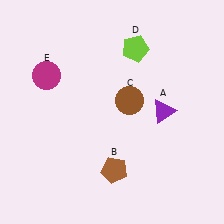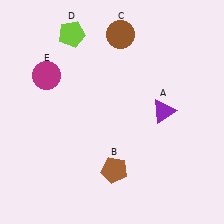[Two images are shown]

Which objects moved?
The objects that moved are: the brown circle (C), the lime pentagon (D).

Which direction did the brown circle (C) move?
The brown circle (C) moved up.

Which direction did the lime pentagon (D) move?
The lime pentagon (D) moved left.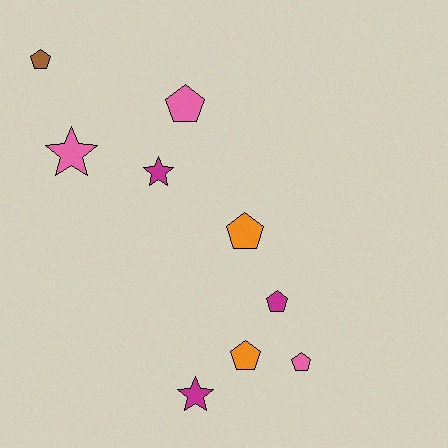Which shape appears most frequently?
Pentagon, with 6 objects.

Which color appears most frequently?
Magenta, with 3 objects.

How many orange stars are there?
There are no orange stars.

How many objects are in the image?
There are 9 objects.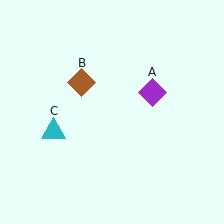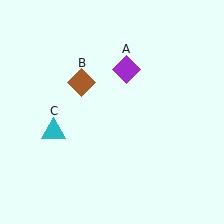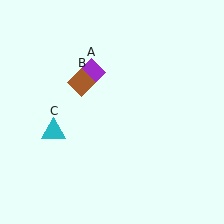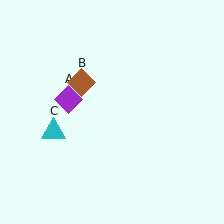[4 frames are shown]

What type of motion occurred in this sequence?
The purple diamond (object A) rotated counterclockwise around the center of the scene.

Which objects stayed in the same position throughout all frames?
Brown diamond (object B) and cyan triangle (object C) remained stationary.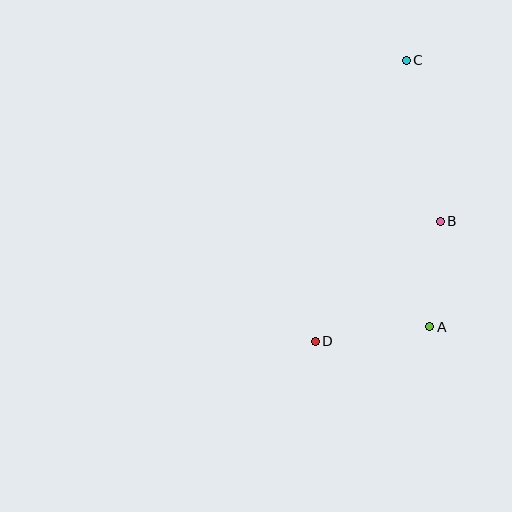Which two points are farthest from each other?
Points C and D are farthest from each other.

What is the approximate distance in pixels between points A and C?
The distance between A and C is approximately 268 pixels.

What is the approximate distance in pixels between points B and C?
The distance between B and C is approximately 165 pixels.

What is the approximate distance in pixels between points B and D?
The distance between B and D is approximately 173 pixels.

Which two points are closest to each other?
Points A and B are closest to each other.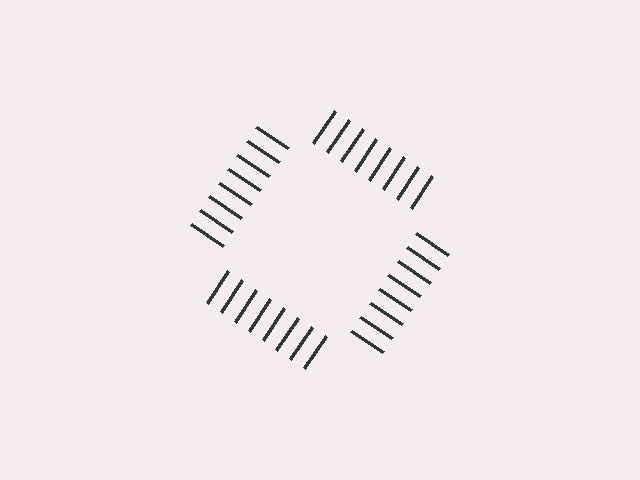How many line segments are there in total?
32 — 8 along each of the 4 edges.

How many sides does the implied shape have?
4 sides — the line-ends trace a square.